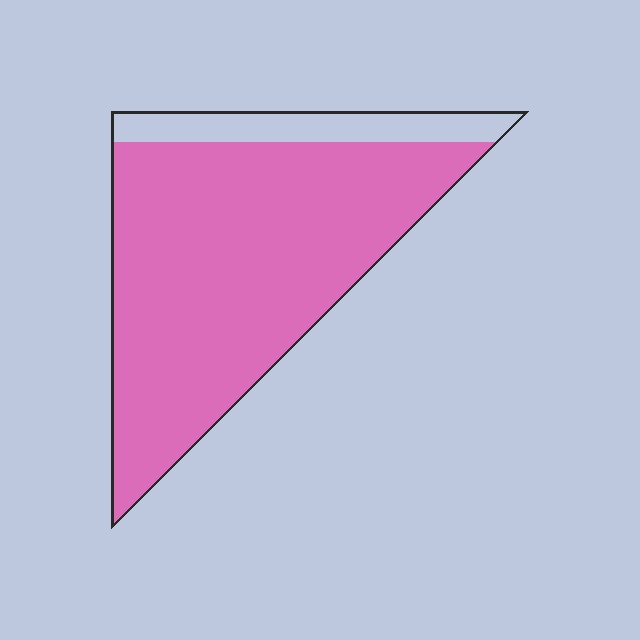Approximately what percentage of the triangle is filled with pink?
Approximately 85%.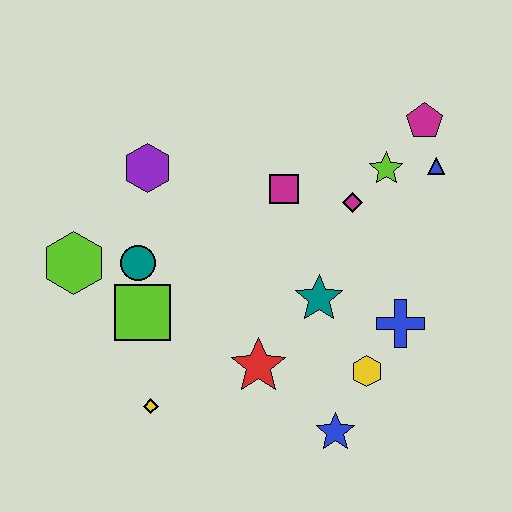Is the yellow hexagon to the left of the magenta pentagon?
Yes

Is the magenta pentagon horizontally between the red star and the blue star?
No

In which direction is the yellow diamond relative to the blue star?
The yellow diamond is to the left of the blue star.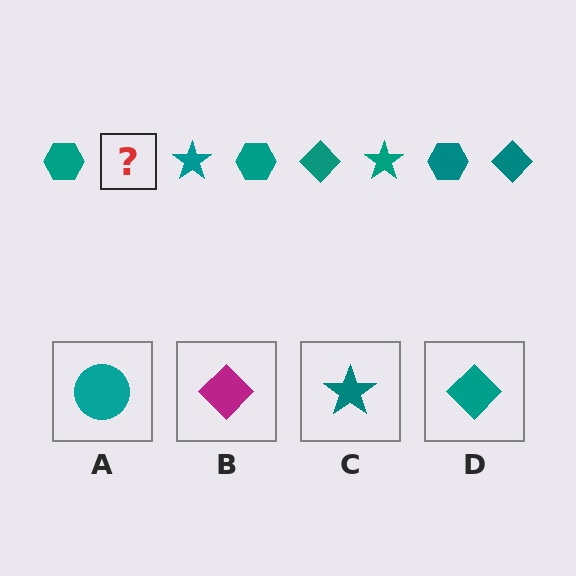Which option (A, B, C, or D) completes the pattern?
D.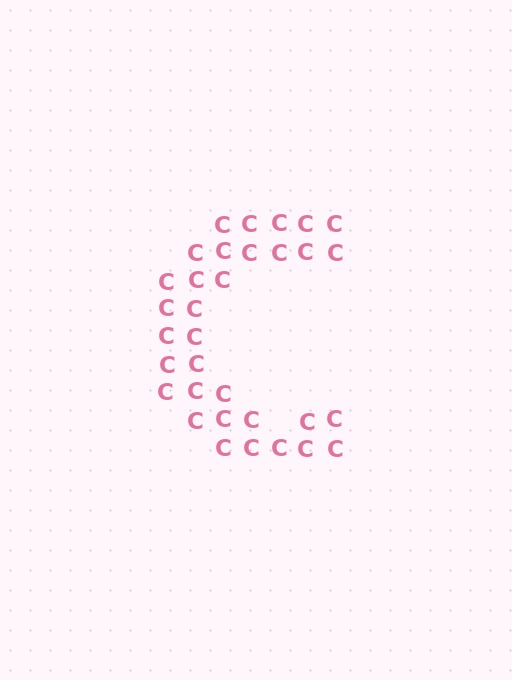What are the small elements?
The small elements are letter C's.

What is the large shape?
The large shape is the letter C.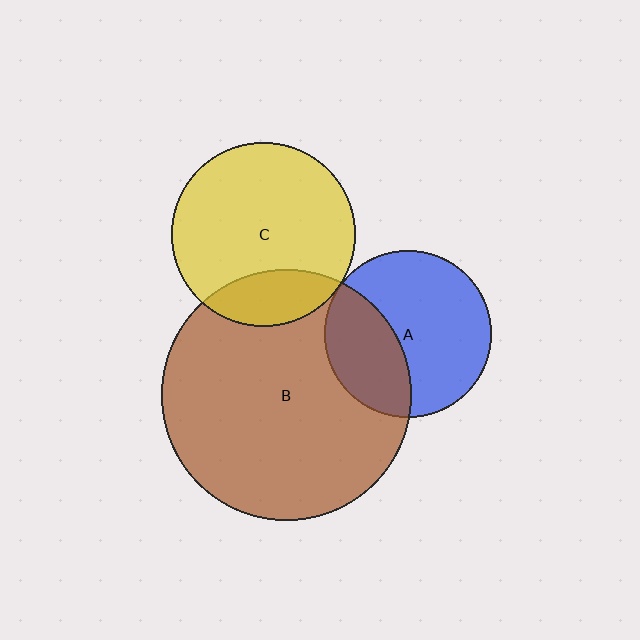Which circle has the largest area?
Circle B (brown).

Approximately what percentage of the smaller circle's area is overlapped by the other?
Approximately 35%.